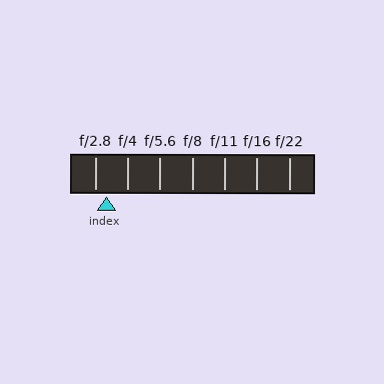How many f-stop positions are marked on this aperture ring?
There are 7 f-stop positions marked.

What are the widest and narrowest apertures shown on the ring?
The widest aperture shown is f/2.8 and the narrowest is f/22.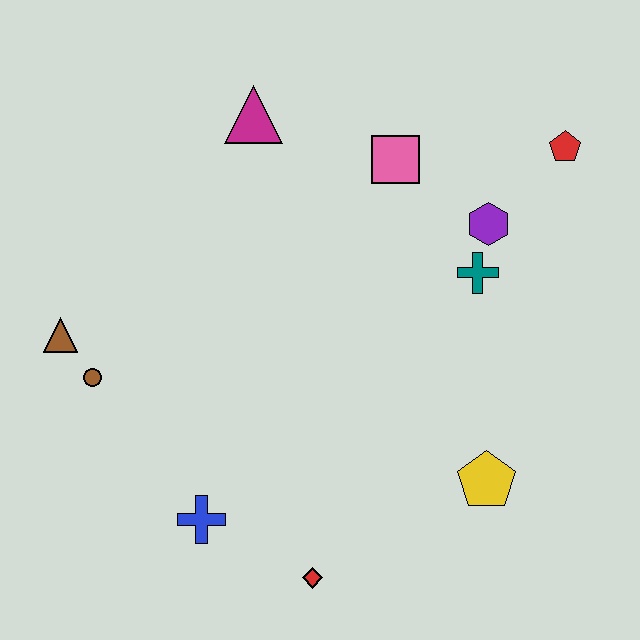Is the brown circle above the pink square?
No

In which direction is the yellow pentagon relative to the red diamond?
The yellow pentagon is to the right of the red diamond.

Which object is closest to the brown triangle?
The brown circle is closest to the brown triangle.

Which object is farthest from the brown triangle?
The red pentagon is farthest from the brown triangle.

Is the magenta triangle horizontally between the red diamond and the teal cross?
No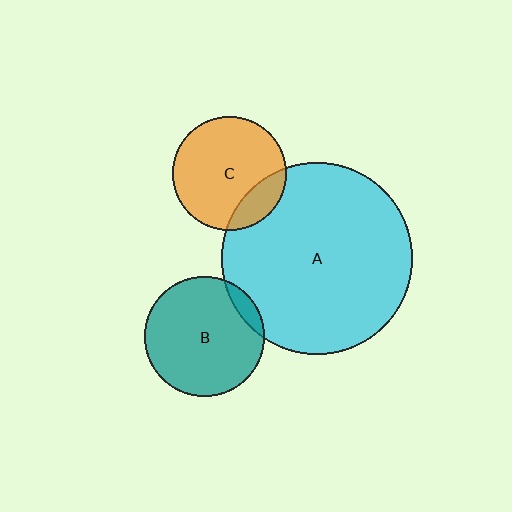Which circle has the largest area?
Circle A (cyan).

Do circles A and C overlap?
Yes.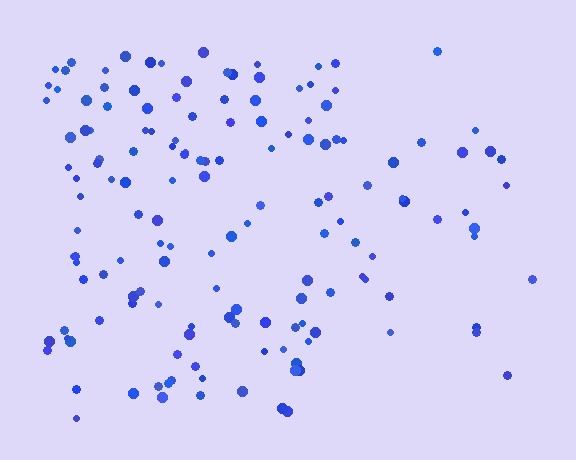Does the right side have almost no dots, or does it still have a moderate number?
Still a moderate number, just noticeably fewer than the left.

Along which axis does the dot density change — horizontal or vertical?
Horizontal.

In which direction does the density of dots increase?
From right to left, with the left side densest.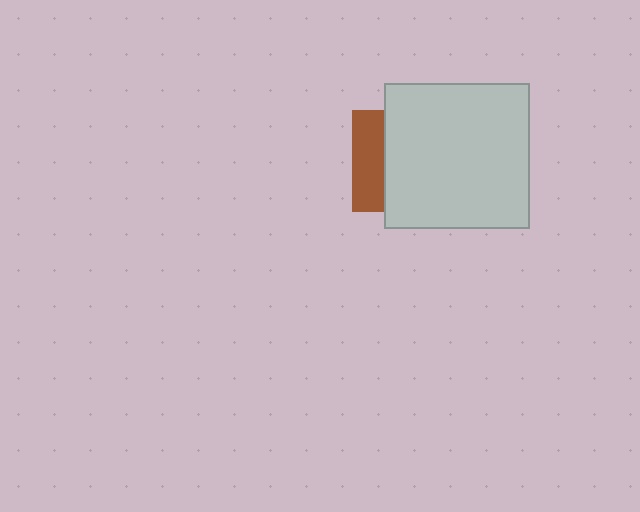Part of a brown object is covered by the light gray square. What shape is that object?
It is a square.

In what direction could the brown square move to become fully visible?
The brown square could move left. That would shift it out from behind the light gray square entirely.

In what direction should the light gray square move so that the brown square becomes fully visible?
The light gray square should move right. That is the shortest direction to clear the overlap and leave the brown square fully visible.